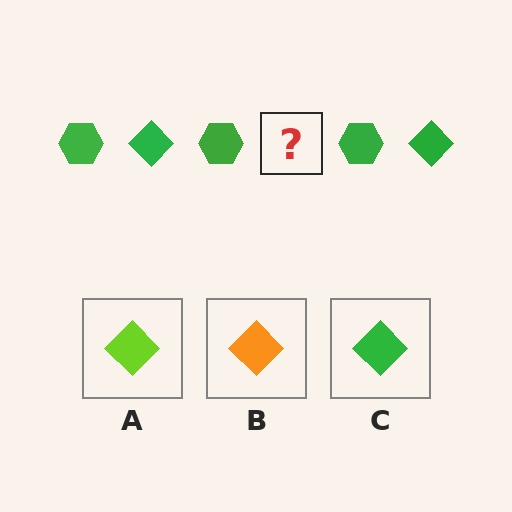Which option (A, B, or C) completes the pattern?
C.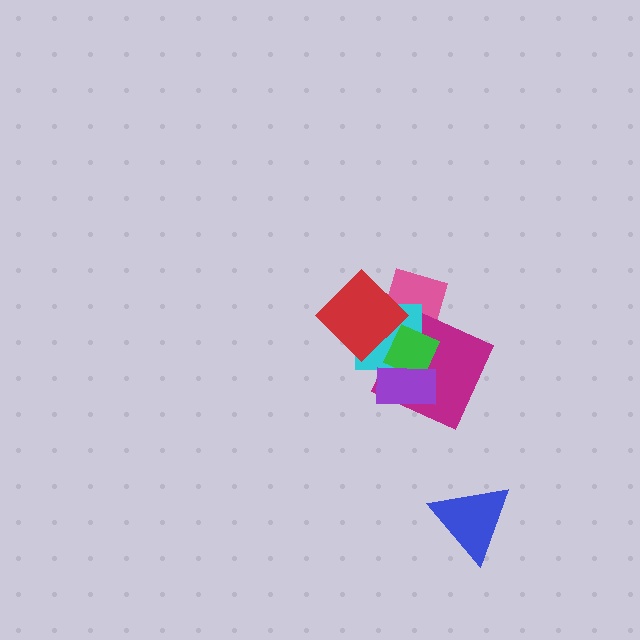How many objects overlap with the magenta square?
4 objects overlap with the magenta square.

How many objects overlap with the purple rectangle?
3 objects overlap with the purple rectangle.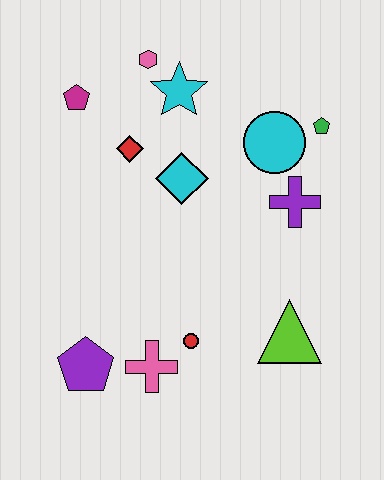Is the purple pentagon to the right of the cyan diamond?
No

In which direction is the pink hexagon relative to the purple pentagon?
The pink hexagon is above the purple pentagon.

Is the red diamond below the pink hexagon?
Yes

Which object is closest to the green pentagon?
The cyan circle is closest to the green pentagon.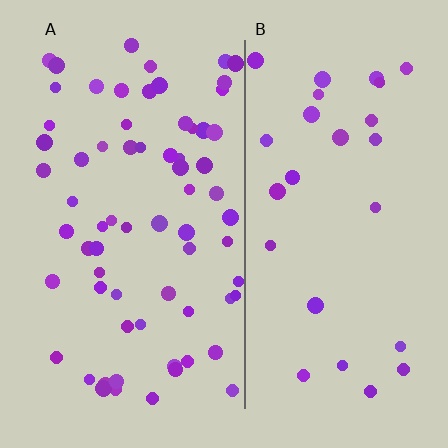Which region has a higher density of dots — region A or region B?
A (the left).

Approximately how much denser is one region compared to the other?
Approximately 2.5× — region A over region B.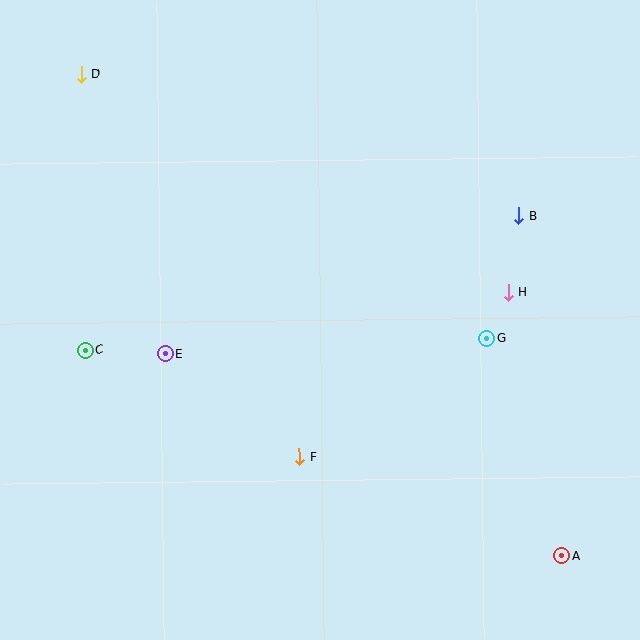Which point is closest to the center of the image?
Point F at (299, 457) is closest to the center.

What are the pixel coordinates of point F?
Point F is at (299, 457).